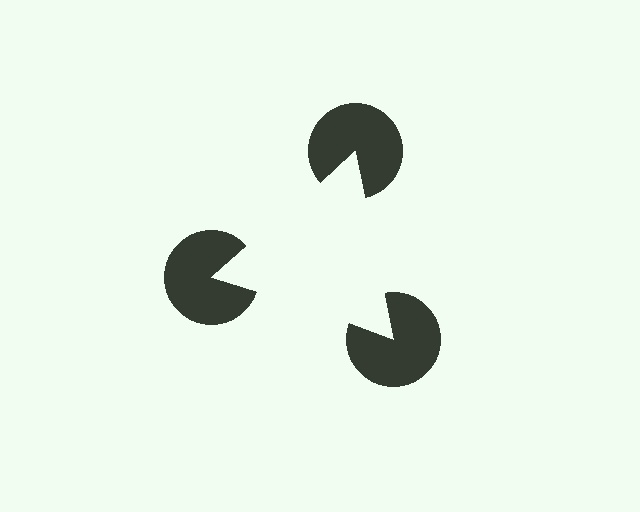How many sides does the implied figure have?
3 sides.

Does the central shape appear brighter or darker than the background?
It typically appears slightly brighter than the background, even though no actual brightness change is drawn.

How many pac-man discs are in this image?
There are 3 — one at each vertex of the illusory triangle.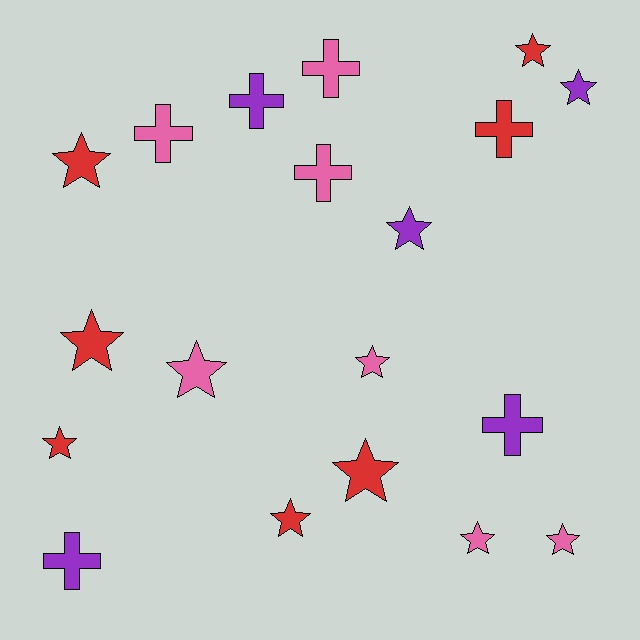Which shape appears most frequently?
Star, with 12 objects.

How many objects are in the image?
There are 19 objects.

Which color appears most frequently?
Pink, with 7 objects.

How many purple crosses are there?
There are 3 purple crosses.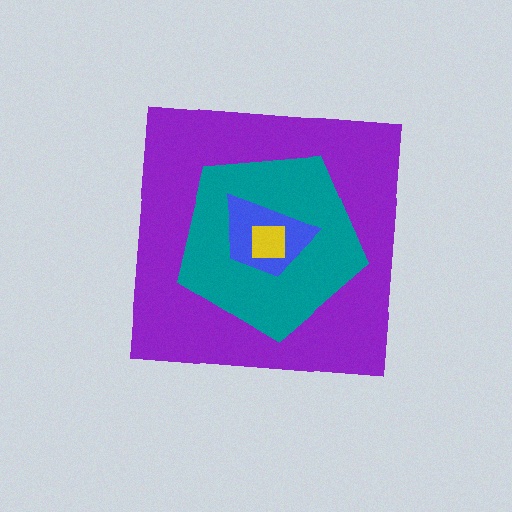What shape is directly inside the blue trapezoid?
The yellow square.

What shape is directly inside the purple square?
The teal pentagon.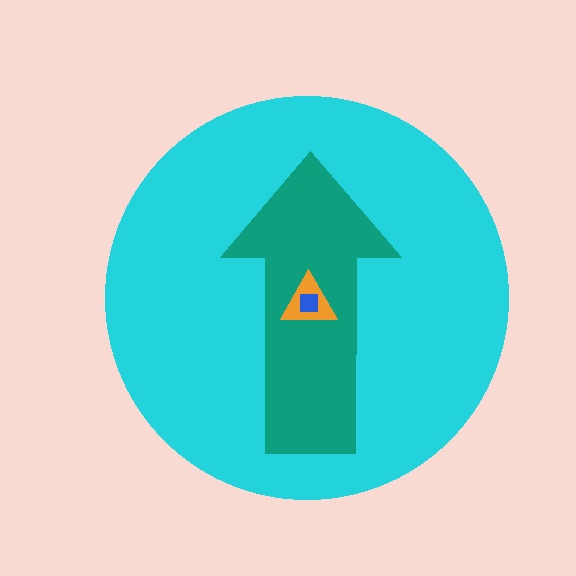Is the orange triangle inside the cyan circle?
Yes.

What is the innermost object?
The blue square.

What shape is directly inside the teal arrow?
The orange triangle.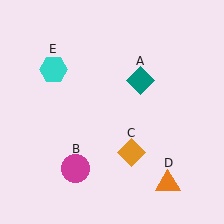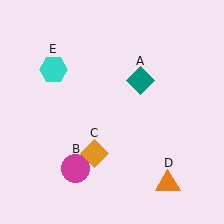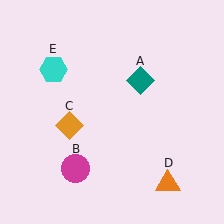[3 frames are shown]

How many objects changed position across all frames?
1 object changed position: orange diamond (object C).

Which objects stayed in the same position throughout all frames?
Teal diamond (object A) and magenta circle (object B) and orange triangle (object D) and cyan hexagon (object E) remained stationary.